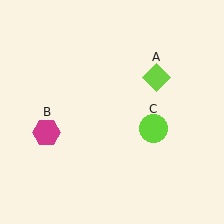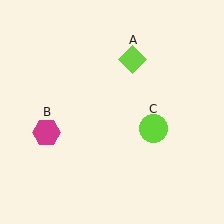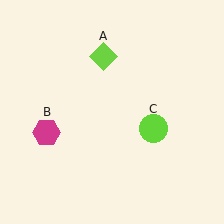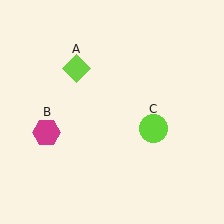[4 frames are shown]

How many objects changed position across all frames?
1 object changed position: lime diamond (object A).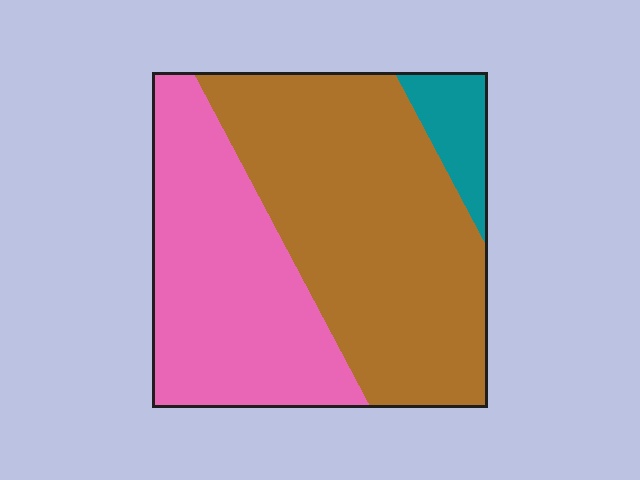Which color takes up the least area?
Teal, at roughly 5%.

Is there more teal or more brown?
Brown.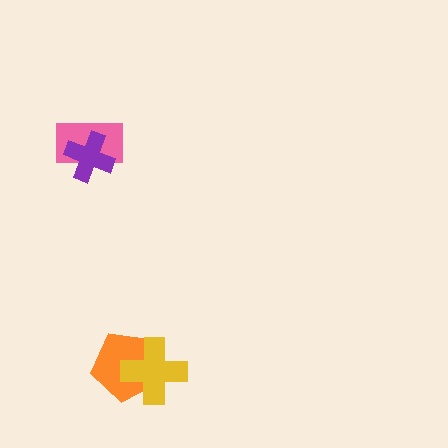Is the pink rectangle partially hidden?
Yes, it is partially covered by another shape.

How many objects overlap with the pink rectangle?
1 object overlaps with the pink rectangle.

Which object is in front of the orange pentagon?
The yellow cross is in front of the orange pentagon.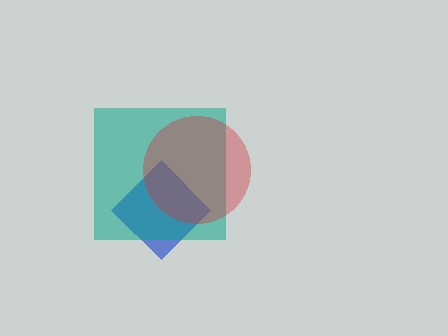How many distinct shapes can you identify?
There are 3 distinct shapes: a blue diamond, a teal square, a red circle.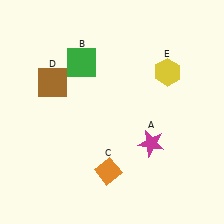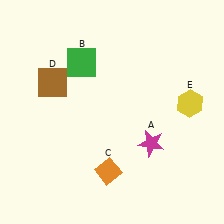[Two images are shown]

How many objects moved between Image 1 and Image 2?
1 object moved between the two images.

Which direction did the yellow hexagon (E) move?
The yellow hexagon (E) moved down.